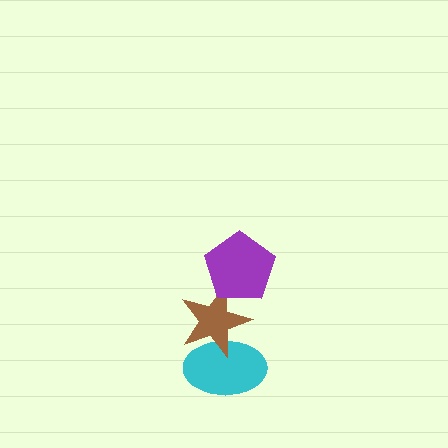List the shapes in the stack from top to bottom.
From top to bottom: the purple pentagon, the brown star, the cyan ellipse.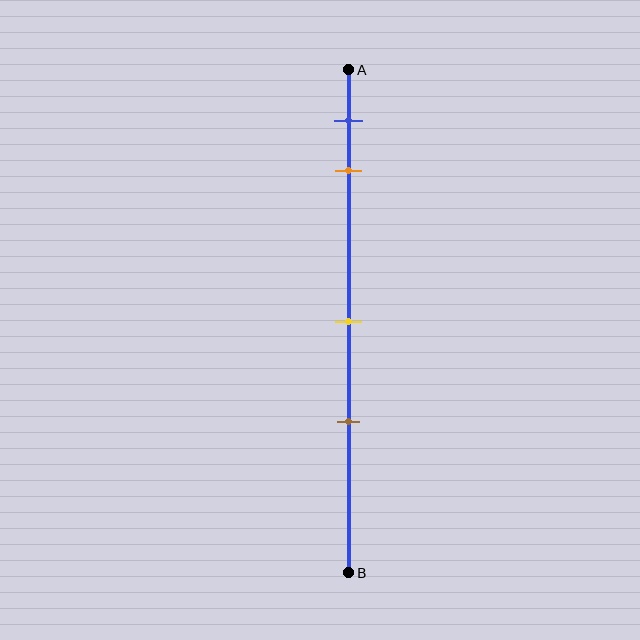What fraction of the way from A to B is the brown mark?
The brown mark is approximately 70% (0.7) of the way from A to B.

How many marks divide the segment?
There are 4 marks dividing the segment.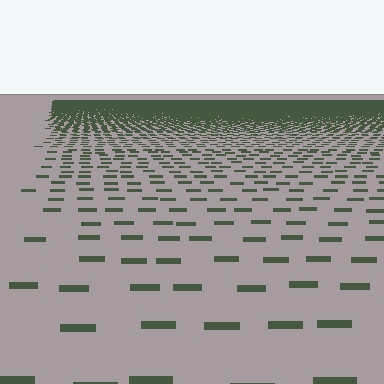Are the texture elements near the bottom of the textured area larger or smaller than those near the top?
Larger. Near the bottom, elements are closer to the viewer and appear at a bigger on-screen size.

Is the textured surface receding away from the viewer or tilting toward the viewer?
The surface is receding away from the viewer. Texture elements get smaller and denser toward the top.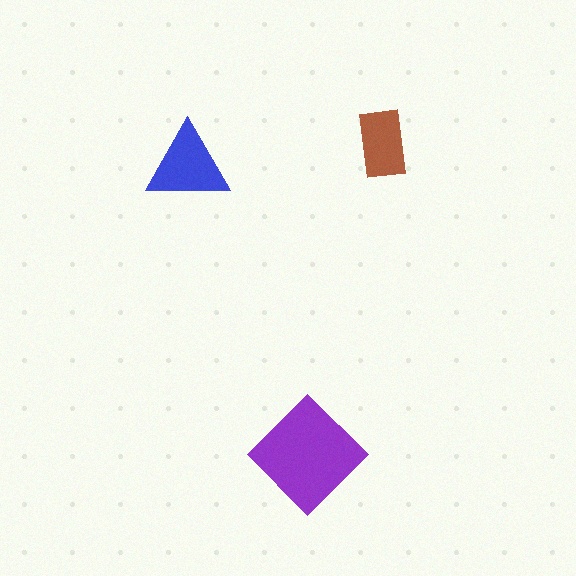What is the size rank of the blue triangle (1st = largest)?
2nd.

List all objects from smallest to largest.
The brown rectangle, the blue triangle, the purple diamond.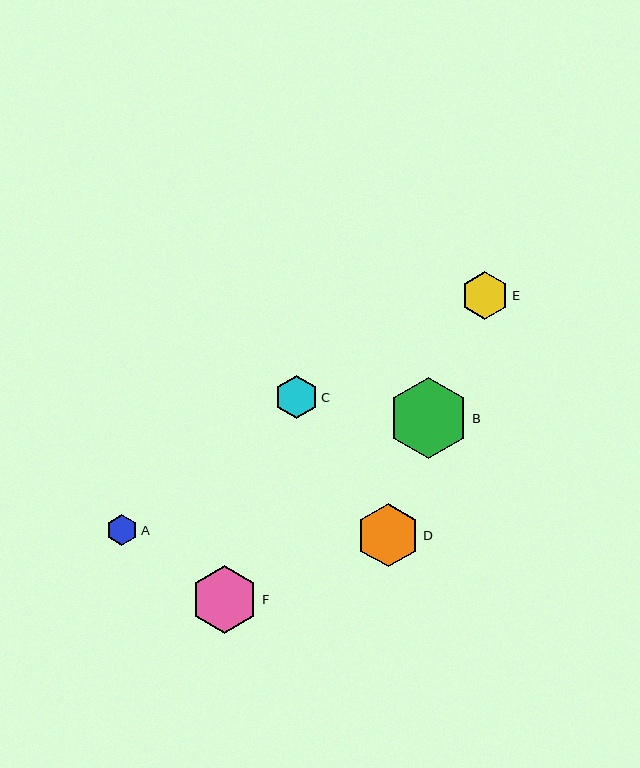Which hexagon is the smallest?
Hexagon A is the smallest with a size of approximately 32 pixels.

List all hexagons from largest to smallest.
From largest to smallest: B, F, D, E, C, A.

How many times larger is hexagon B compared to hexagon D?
Hexagon B is approximately 1.3 times the size of hexagon D.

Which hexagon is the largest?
Hexagon B is the largest with a size of approximately 81 pixels.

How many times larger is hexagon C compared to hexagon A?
Hexagon C is approximately 1.4 times the size of hexagon A.